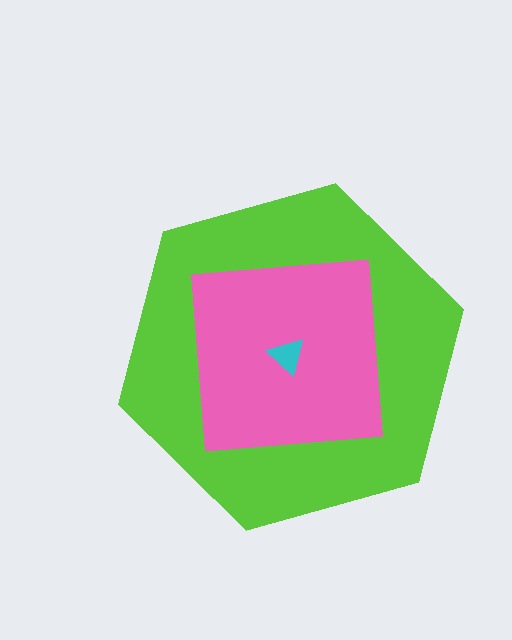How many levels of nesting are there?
3.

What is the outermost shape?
The lime hexagon.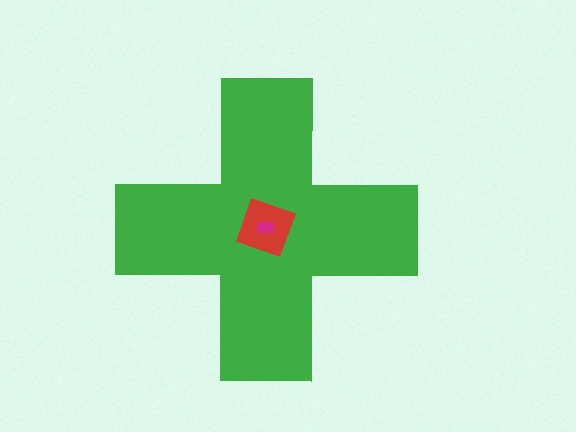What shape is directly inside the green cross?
The red diamond.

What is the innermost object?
The magenta rectangle.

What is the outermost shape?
The green cross.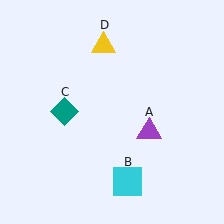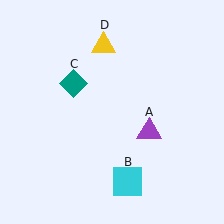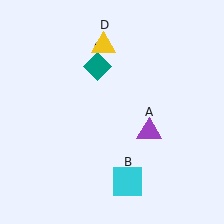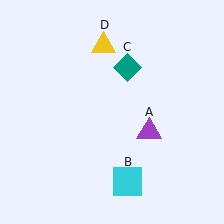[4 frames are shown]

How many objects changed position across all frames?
1 object changed position: teal diamond (object C).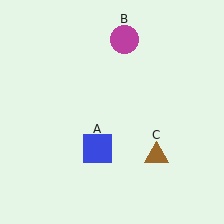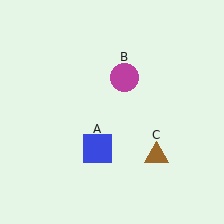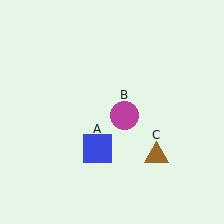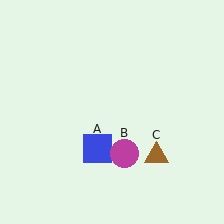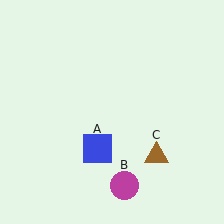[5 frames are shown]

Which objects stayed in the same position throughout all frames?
Blue square (object A) and brown triangle (object C) remained stationary.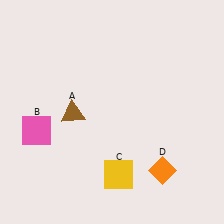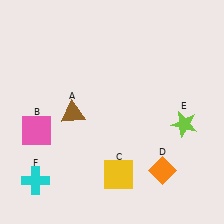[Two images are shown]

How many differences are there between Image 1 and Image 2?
There are 2 differences between the two images.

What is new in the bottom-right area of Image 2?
A lime star (E) was added in the bottom-right area of Image 2.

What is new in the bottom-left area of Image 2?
A cyan cross (F) was added in the bottom-left area of Image 2.